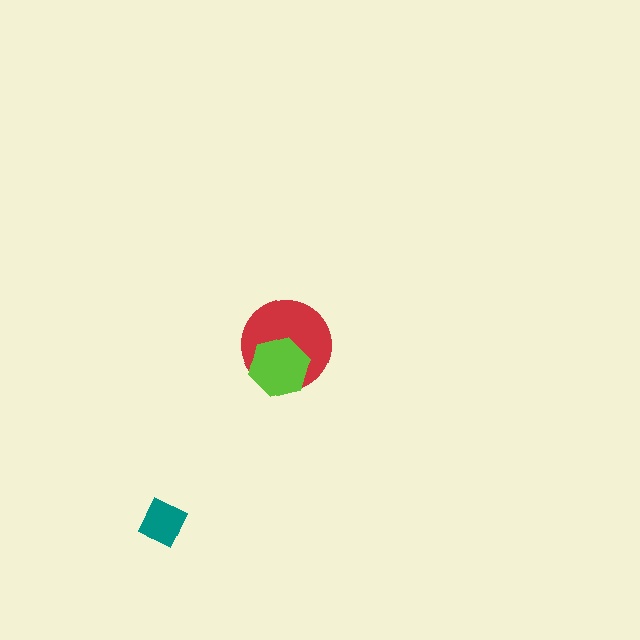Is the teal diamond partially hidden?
No, no other shape covers it.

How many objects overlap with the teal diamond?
0 objects overlap with the teal diamond.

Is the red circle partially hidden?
Yes, it is partially covered by another shape.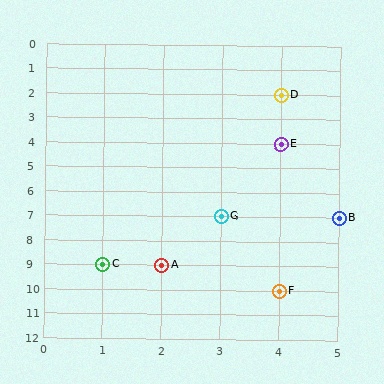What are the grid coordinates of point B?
Point B is at grid coordinates (5, 7).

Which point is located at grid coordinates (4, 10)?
Point F is at (4, 10).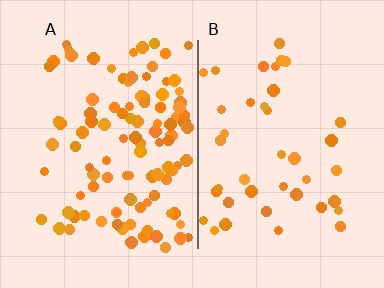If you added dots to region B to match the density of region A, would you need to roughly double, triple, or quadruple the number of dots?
Approximately triple.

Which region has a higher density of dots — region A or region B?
A (the left).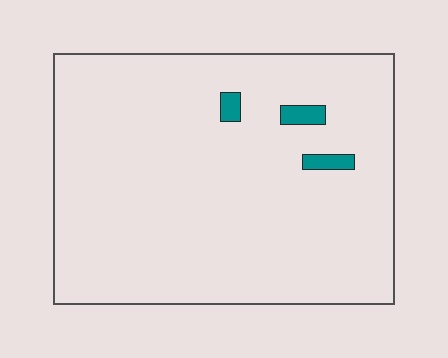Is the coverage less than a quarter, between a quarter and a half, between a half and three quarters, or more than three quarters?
Less than a quarter.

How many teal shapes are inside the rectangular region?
3.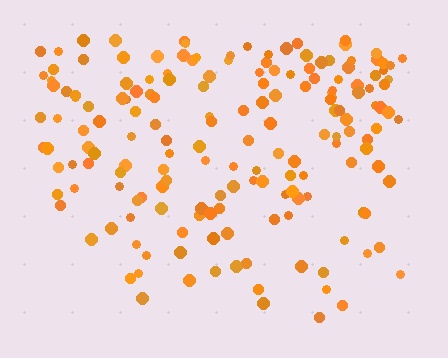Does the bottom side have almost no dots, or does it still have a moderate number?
Still a moderate number, just noticeably fewer than the top.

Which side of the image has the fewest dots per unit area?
The bottom.